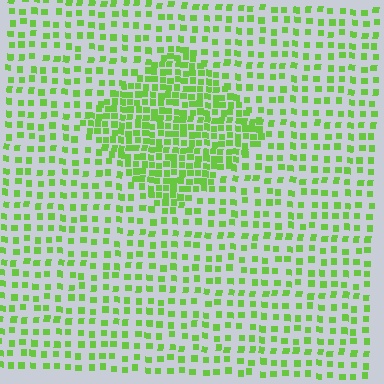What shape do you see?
I see a diamond.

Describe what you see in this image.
The image contains small lime elements arranged at two different densities. A diamond-shaped region is visible where the elements are more densely packed than the surrounding area.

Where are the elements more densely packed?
The elements are more densely packed inside the diamond boundary.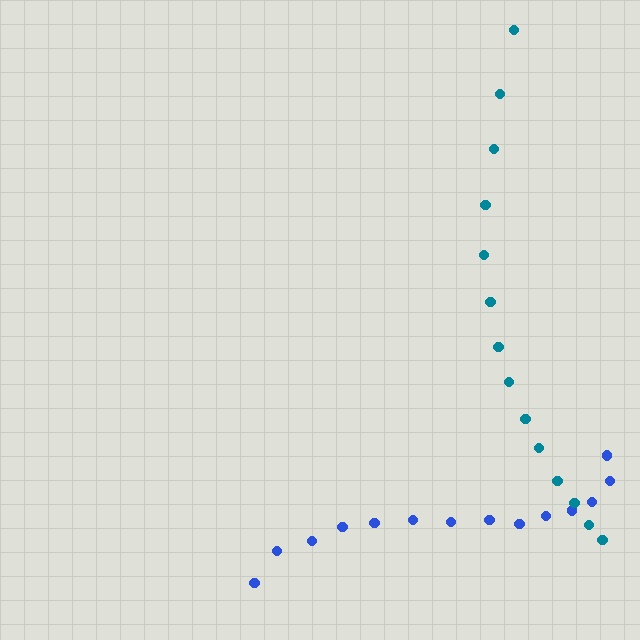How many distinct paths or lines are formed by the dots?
There are 2 distinct paths.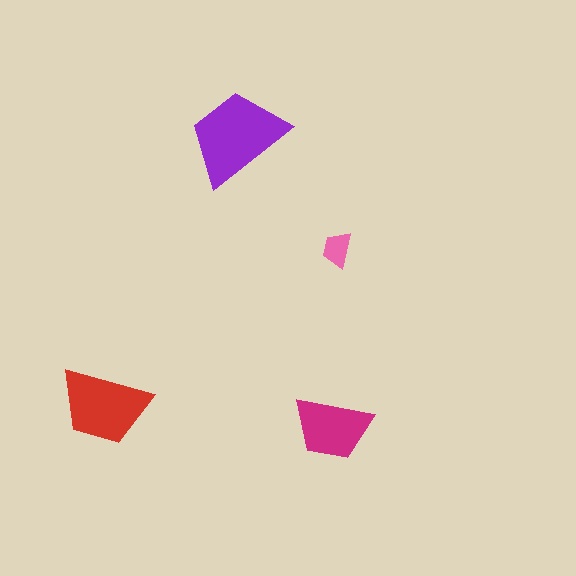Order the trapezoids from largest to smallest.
the purple one, the red one, the magenta one, the pink one.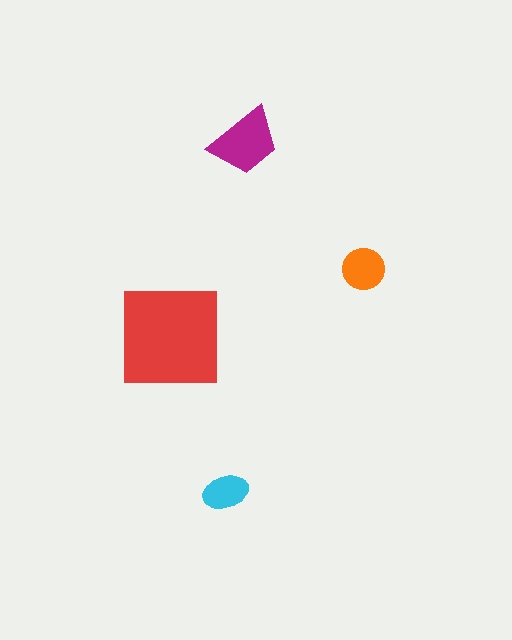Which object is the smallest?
The cyan ellipse.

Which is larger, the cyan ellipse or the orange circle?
The orange circle.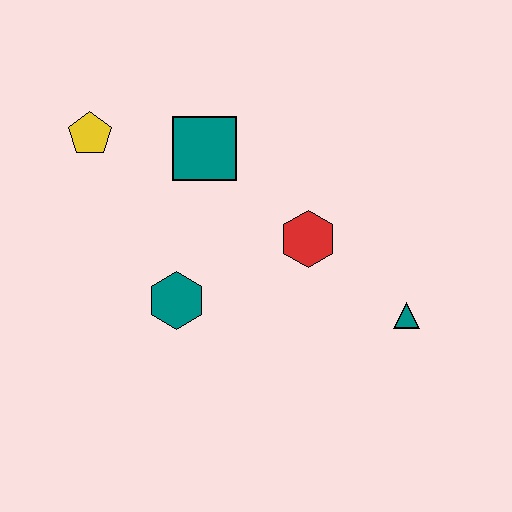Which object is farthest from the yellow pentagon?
The teal triangle is farthest from the yellow pentagon.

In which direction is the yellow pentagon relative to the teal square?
The yellow pentagon is to the left of the teal square.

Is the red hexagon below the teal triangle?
No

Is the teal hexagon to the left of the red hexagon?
Yes